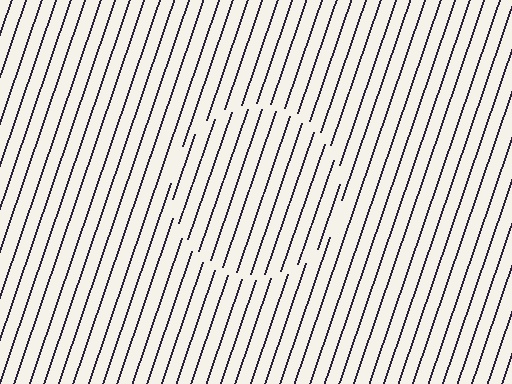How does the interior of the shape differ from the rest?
The interior of the shape contains the same grating, shifted by half a period — the contour is defined by the phase discontinuity where line-ends from the inner and outer gratings abut.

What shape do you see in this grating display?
An illusory circle. The interior of the shape contains the same grating, shifted by half a period — the contour is defined by the phase discontinuity where line-ends from the inner and outer gratings abut.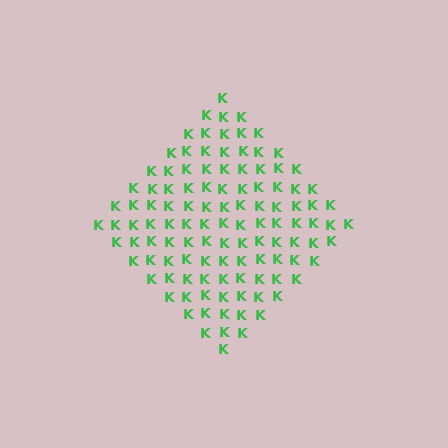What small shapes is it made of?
It is made of small letter K's.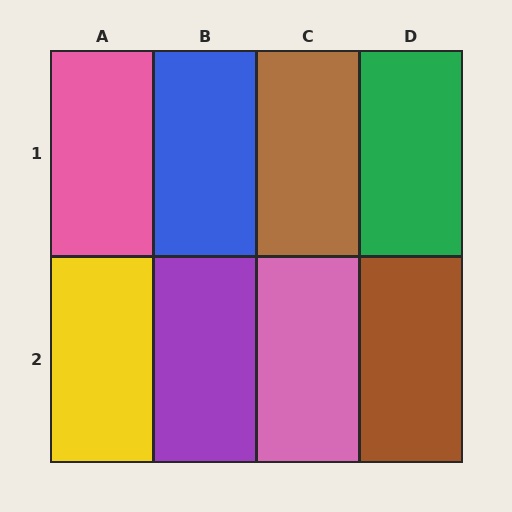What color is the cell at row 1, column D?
Green.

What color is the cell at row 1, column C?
Brown.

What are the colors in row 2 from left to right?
Yellow, purple, pink, brown.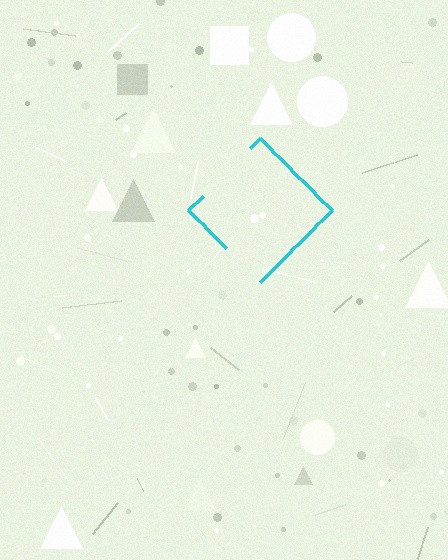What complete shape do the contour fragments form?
The contour fragments form a diamond.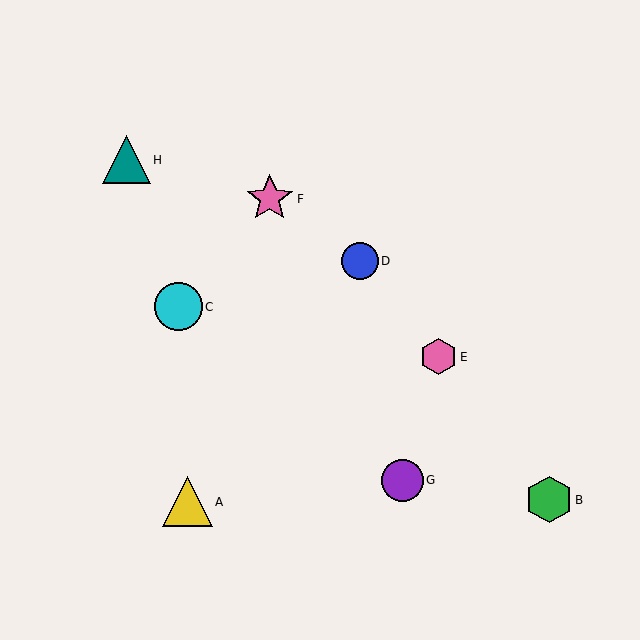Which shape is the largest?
The yellow triangle (labeled A) is the largest.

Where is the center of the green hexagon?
The center of the green hexagon is at (549, 500).